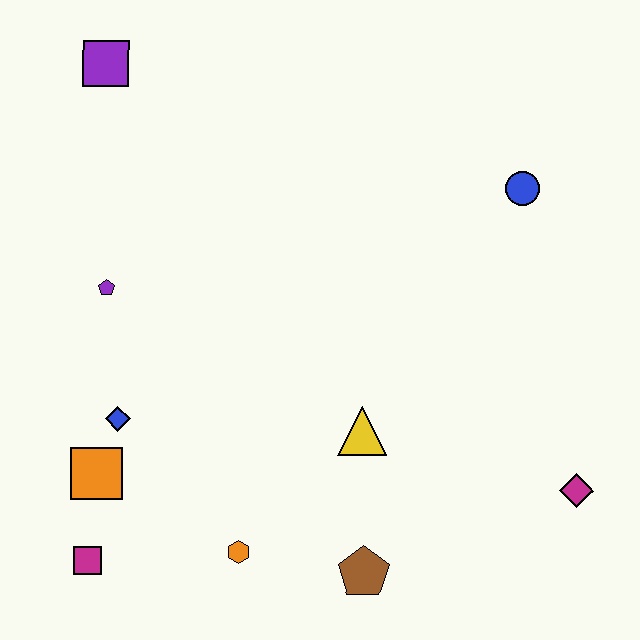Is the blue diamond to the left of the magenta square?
No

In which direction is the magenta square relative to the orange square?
The magenta square is below the orange square.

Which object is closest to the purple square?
The purple pentagon is closest to the purple square.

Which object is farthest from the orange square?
The blue circle is farthest from the orange square.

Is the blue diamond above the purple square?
No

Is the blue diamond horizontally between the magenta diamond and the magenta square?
Yes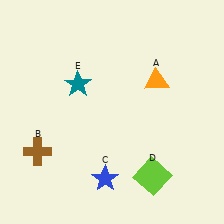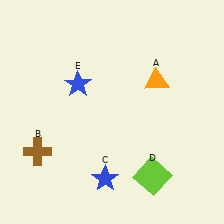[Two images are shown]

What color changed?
The star (E) changed from teal in Image 1 to blue in Image 2.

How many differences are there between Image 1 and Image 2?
There is 1 difference between the two images.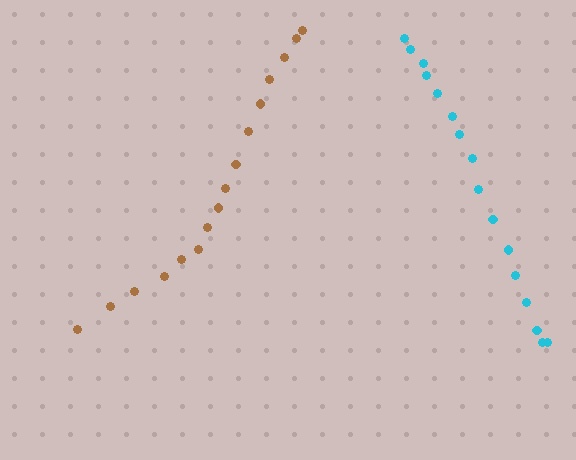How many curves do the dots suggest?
There are 2 distinct paths.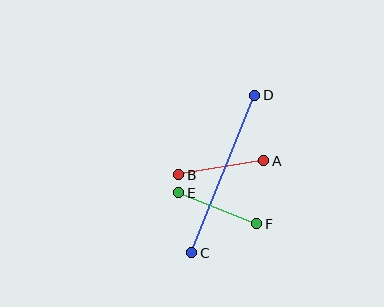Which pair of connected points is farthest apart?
Points C and D are farthest apart.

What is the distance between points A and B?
The distance is approximately 86 pixels.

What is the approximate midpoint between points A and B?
The midpoint is at approximately (221, 168) pixels.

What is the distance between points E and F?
The distance is approximately 84 pixels.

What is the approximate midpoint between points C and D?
The midpoint is at approximately (223, 174) pixels.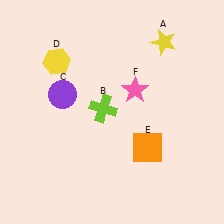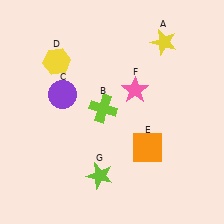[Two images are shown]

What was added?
A lime star (G) was added in Image 2.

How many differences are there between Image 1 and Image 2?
There is 1 difference between the two images.